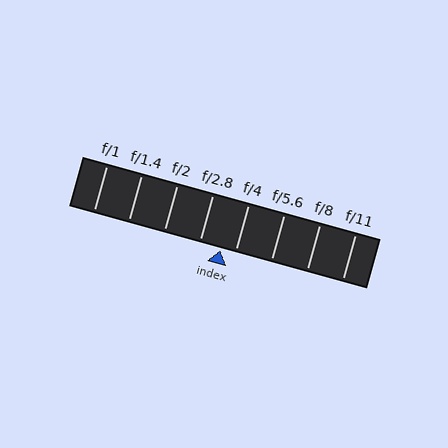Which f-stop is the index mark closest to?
The index mark is closest to f/4.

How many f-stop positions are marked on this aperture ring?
There are 8 f-stop positions marked.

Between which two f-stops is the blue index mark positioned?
The index mark is between f/2.8 and f/4.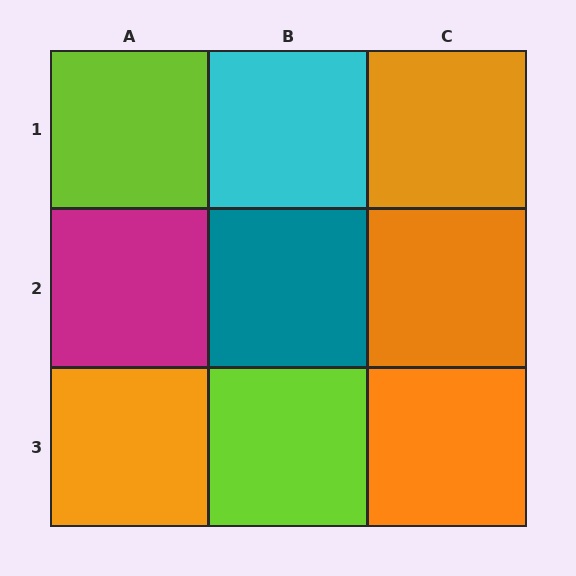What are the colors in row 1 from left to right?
Lime, cyan, orange.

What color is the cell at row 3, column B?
Lime.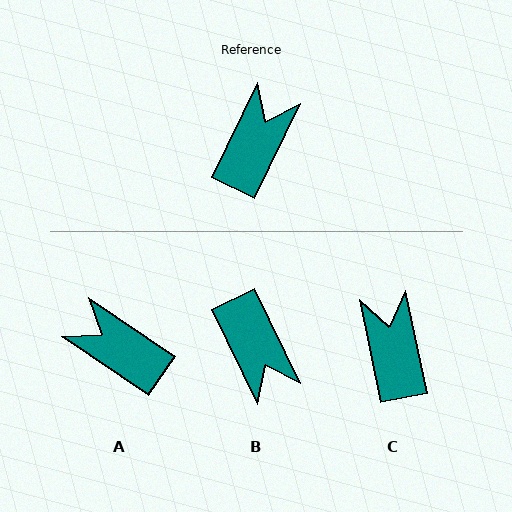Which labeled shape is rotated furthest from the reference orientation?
B, about 128 degrees away.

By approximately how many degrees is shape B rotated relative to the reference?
Approximately 128 degrees clockwise.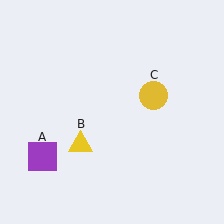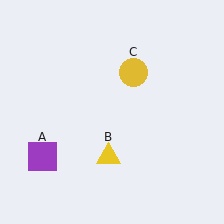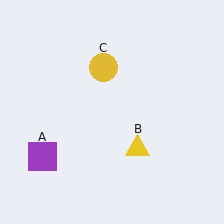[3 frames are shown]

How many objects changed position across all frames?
2 objects changed position: yellow triangle (object B), yellow circle (object C).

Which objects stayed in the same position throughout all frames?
Purple square (object A) remained stationary.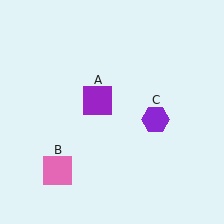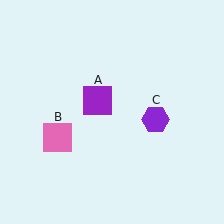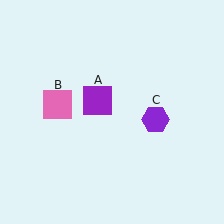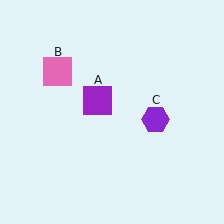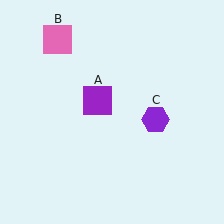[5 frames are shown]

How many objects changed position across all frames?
1 object changed position: pink square (object B).